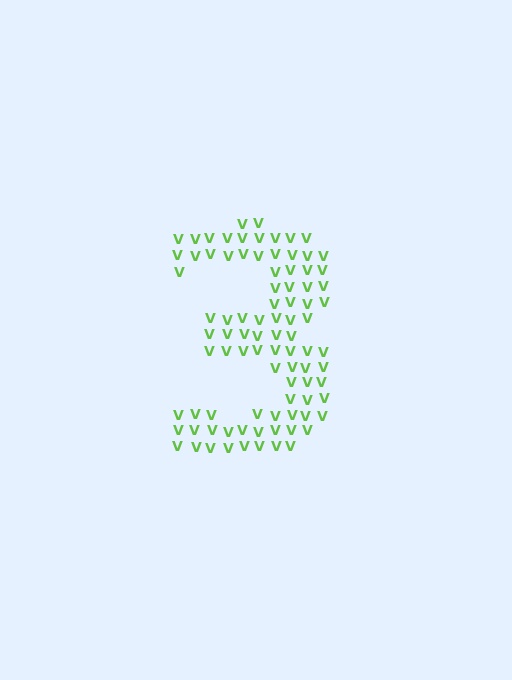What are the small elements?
The small elements are letter V's.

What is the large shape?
The large shape is the digit 3.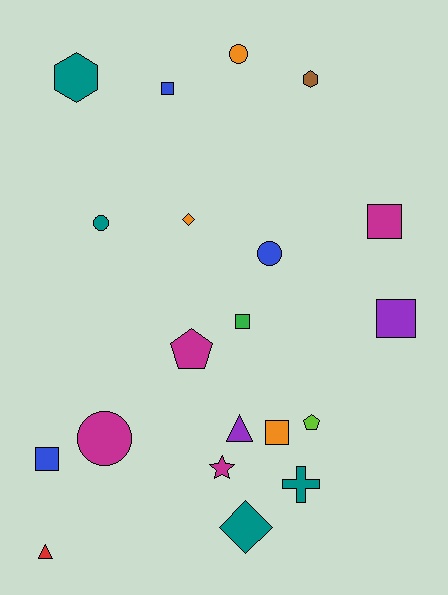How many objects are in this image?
There are 20 objects.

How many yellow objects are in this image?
There are no yellow objects.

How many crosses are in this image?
There is 1 cross.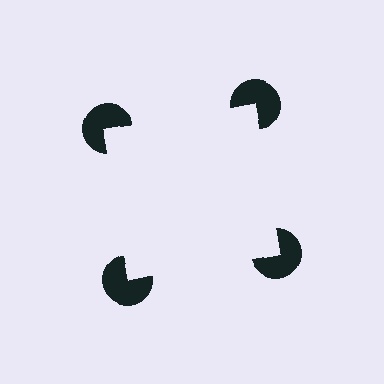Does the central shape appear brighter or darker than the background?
It typically appears slightly brighter than the background, even though no actual brightness change is drawn.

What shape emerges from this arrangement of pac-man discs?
An illusory square — its edges are inferred from the aligned wedge cuts in the pac-man discs, not physically drawn.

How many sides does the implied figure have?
4 sides.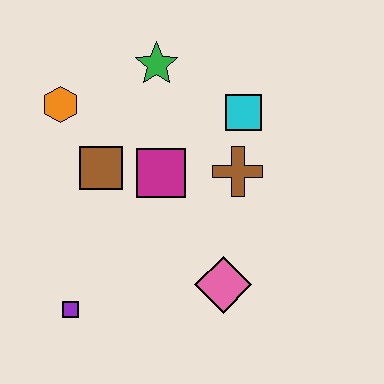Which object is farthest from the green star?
The purple square is farthest from the green star.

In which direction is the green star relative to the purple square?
The green star is above the purple square.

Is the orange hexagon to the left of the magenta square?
Yes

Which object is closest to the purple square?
The brown square is closest to the purple square.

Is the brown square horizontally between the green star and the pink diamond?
No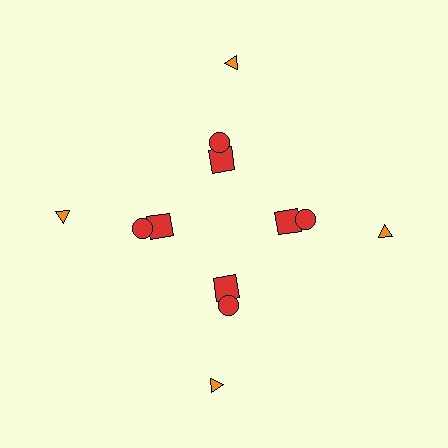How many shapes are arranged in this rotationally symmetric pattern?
There are 12 shapes, arranged in 4 groups of 3.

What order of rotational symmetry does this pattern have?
This pattern has 4-fold rotational symmetry.